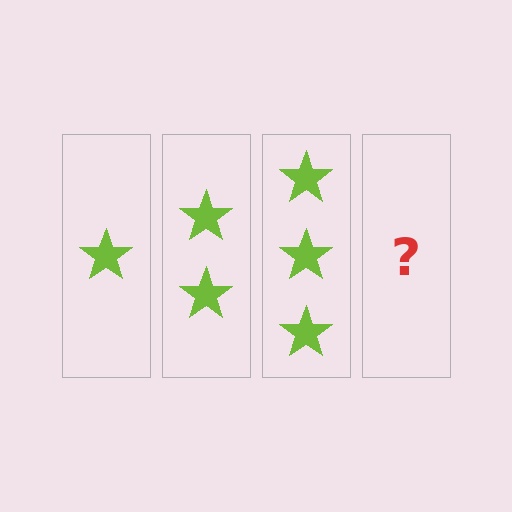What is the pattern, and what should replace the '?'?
The pattern is that each step adds one more star. The '?' should be 4 stars.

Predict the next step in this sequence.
The next step is 4 stars.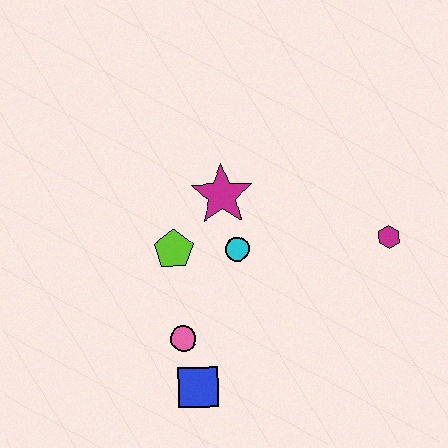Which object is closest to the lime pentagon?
The cyan circle is closest to the lime pentagon.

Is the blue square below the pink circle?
Yes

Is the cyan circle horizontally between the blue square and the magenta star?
No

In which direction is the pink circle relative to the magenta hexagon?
The pink circle is to the left of the magenta hexagon.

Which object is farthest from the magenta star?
The blue square is farthest from the magenta star.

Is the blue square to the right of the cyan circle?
No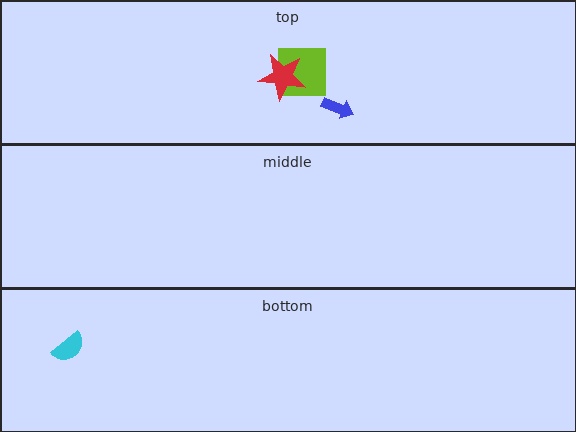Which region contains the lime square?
The top region.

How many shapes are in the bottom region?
1.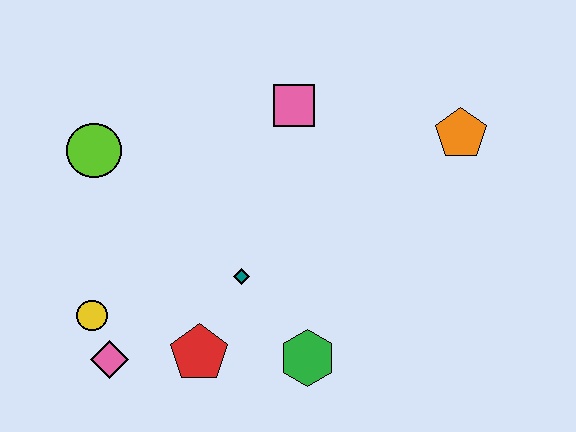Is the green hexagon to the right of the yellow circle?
Yes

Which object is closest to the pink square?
The orange pentagon is closest to the pink square.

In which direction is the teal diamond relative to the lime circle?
The teal diamond is to the right of the lime circle.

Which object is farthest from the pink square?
The pink diamond is farthest from the pink square.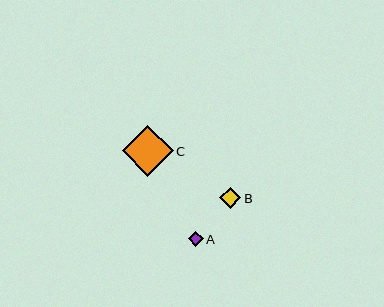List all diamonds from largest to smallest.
From largest to smallest: C, B, A.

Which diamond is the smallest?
Diamond A is the smallest with a size of approximately 15 pixels.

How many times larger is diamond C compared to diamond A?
Diamond C is approximately 3.4 times the size of diamond A.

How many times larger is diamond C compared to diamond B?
Diamond C is approximately 2.5 times the size of diamond B.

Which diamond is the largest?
Diamond C is the largest with a size of approximately 51 pixels.